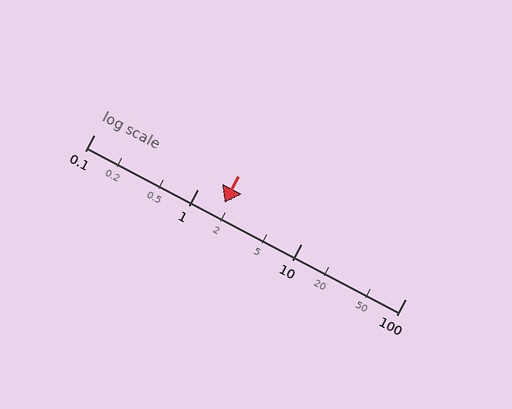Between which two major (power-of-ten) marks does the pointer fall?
The pointer is between 1 and 10.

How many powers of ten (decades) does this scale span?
The scale spans 3 decades, from 0.1 to 100.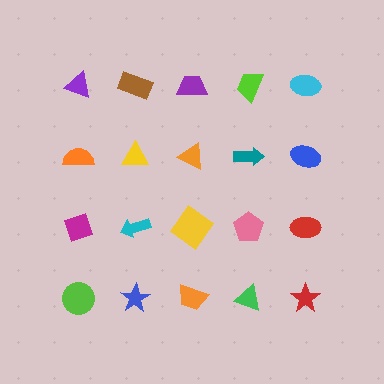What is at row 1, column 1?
A purple triangle.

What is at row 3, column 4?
A pink pentagon.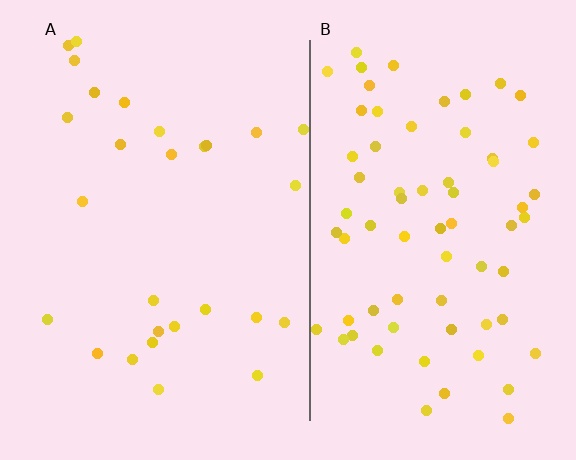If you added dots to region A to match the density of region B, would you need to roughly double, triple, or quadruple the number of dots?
Approximately triple.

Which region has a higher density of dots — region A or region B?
B (the right).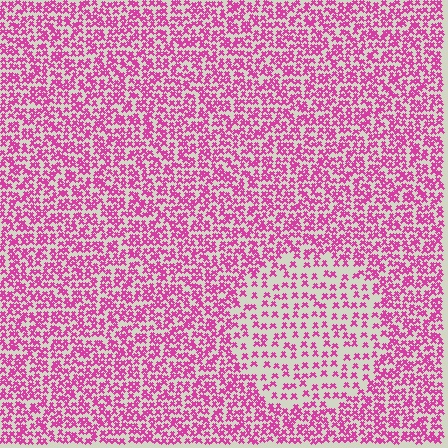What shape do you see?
I see a circle.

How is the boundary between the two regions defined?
The boundary is defined by a change in element density (approximately 2.0x ratio). All elements are the same color, size, and shape.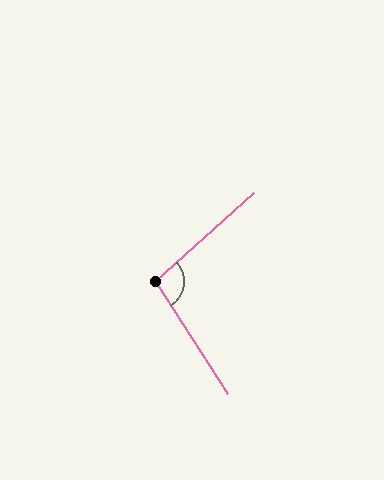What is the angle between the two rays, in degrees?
Approximately 99 degrees.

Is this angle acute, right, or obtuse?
It is obtuse.